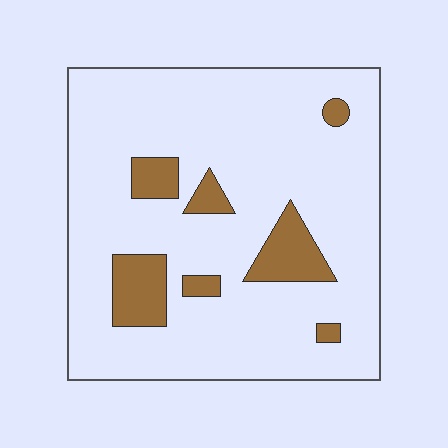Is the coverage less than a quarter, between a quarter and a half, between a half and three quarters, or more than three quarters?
Less than a quarter.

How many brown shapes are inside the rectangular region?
7.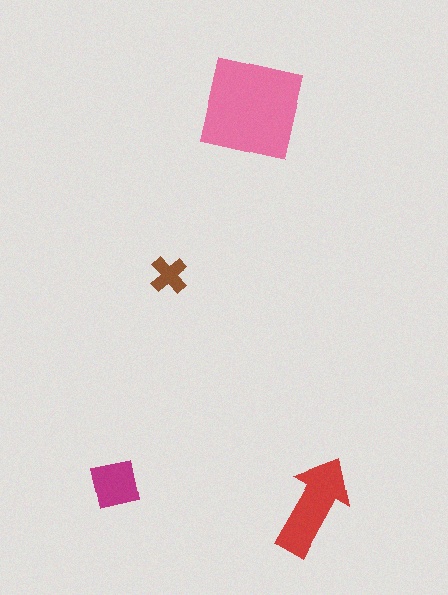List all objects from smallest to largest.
The brown cross, the magenta square, the red arrow, the pink square.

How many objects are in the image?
There are 4 objects in the image.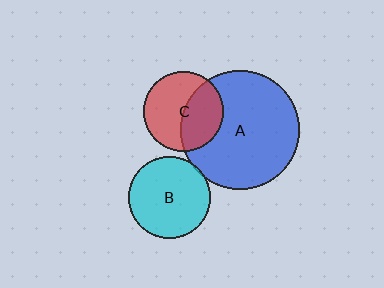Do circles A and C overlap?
Yes.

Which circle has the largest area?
Circle A (blue).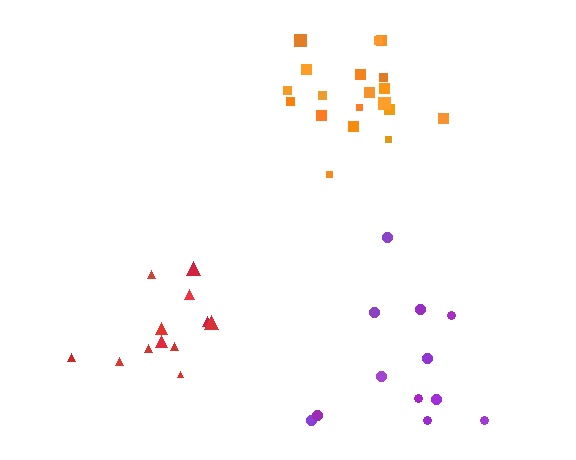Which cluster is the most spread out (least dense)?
Purple.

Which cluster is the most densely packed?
Red.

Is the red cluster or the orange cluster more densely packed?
Red.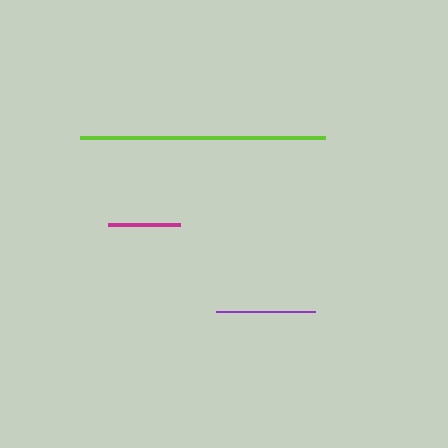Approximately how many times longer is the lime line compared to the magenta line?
The lime line is approximately 3.4 times the length of the magenta line.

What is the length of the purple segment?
The purple segment is approximately 100 pixels long.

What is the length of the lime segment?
The lime segment is approximately 245 pixels long.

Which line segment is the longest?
The lime line is the longest at approximately 245 pixels.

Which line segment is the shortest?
The magenta line is the shortest at approximately 73 pixels.